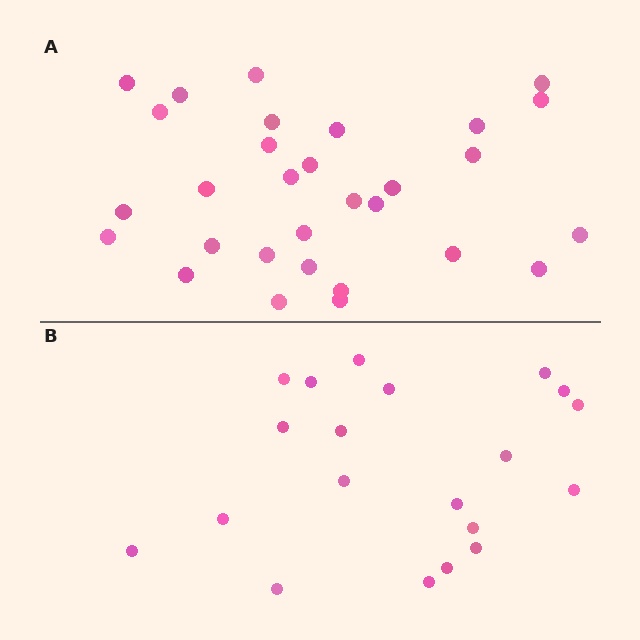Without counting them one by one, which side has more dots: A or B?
Region A (the top region) has more dots.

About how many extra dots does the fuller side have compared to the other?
Region A has roughly 10 or so more dots than region B.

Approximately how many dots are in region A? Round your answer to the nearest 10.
About 30 dots.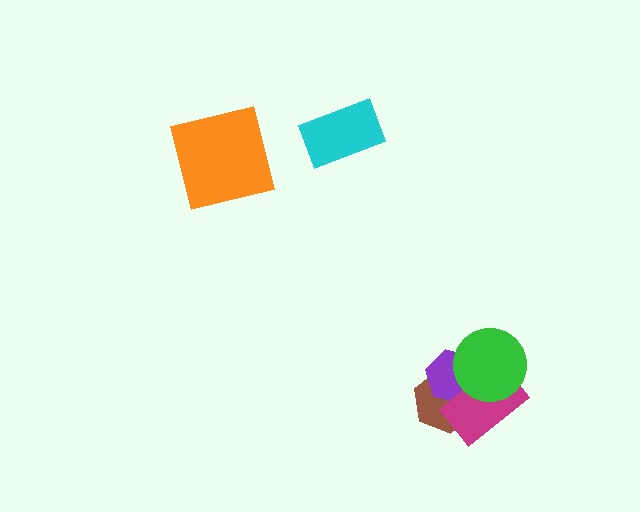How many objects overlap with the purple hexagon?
3 objects overlap with the purple hexagon.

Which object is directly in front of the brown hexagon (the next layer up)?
The purple hexagon is directly in front of the brown hexagon.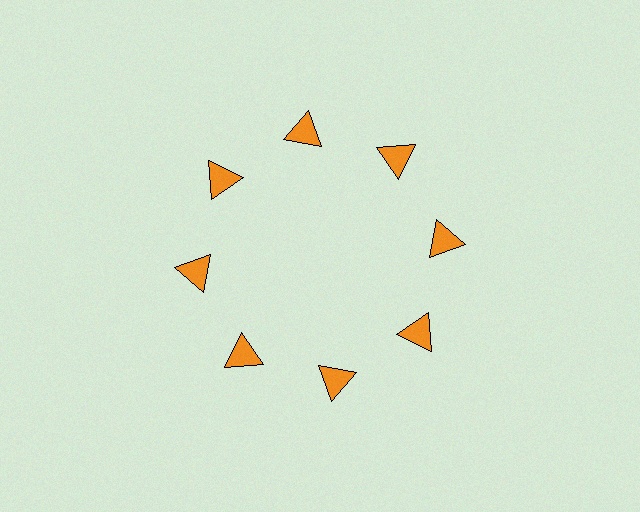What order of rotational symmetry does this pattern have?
This pattern has 8-fold rotational symmetry.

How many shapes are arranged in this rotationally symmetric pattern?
There are 8 shapes, arranged in 8 groups of 1.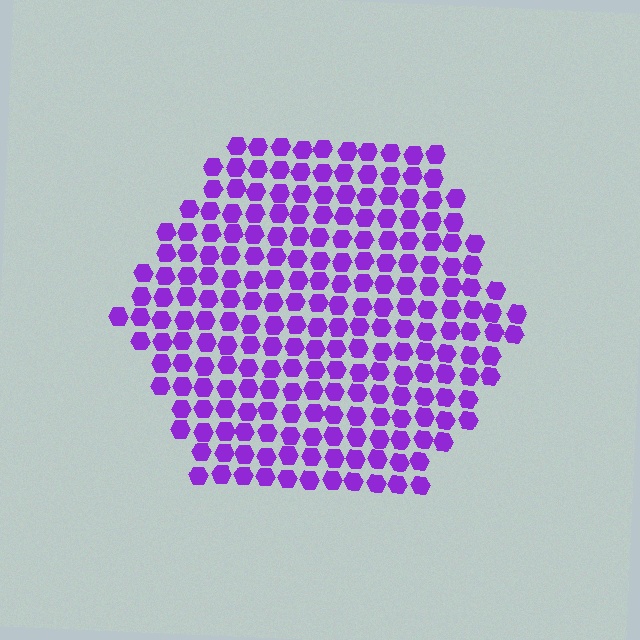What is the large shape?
The large shape is a hexagon.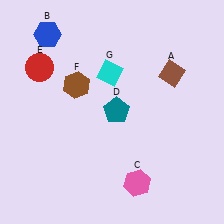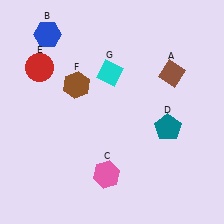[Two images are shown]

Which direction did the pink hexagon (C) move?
The pink hexagon (C) moved left.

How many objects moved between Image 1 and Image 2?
2 objects moved between the two images.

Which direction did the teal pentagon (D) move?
The teal pentagon (D) moved right.